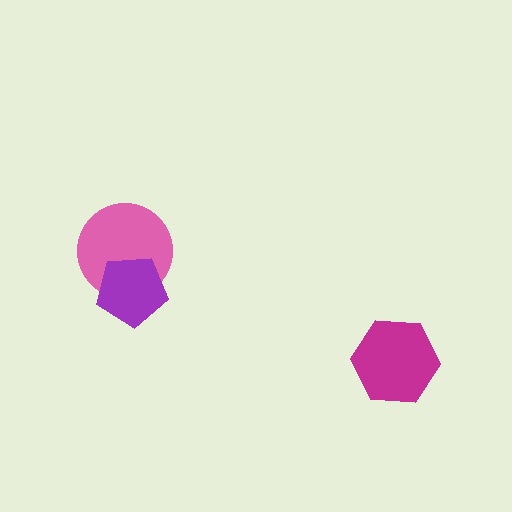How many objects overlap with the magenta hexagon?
0 objects overlap with the magenta hexagon.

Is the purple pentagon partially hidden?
No, no other shape covers it.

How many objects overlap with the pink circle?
1 object overlaps with the pink circle.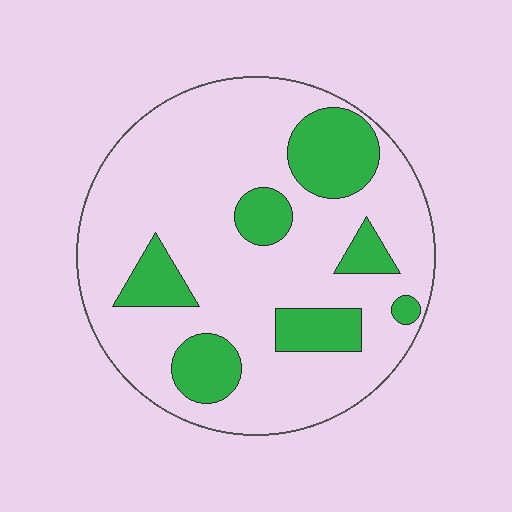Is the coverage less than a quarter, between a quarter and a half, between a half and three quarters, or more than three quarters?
Less than a quarter.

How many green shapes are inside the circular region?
7.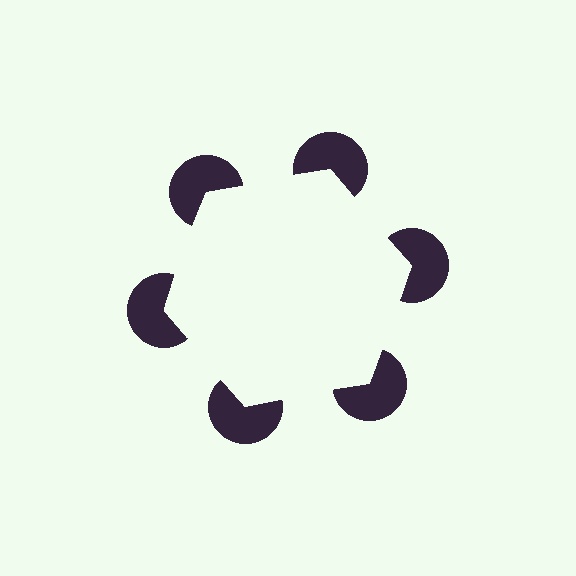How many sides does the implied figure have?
6 sides.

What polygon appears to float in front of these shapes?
An illusory hexagon — its edges are inferred from the aligned wedge cuts in the pac-man discs, not physically drawn.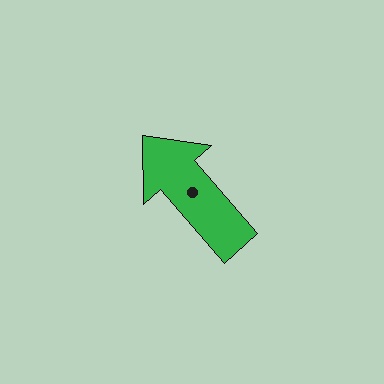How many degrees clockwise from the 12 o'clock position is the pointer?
Approximately 319 degrees.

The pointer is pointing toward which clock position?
Roughly 11 o'clock.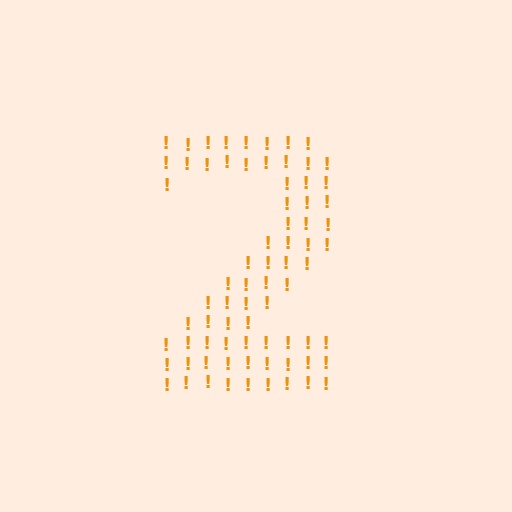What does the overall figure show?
The overall figure shows the digit 2.